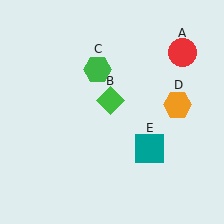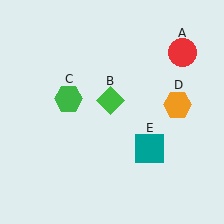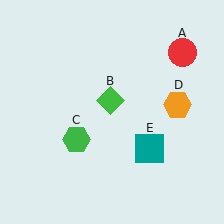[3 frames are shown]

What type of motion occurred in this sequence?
The green hexagon (object C) rotated counterclockwise around the center of the scene.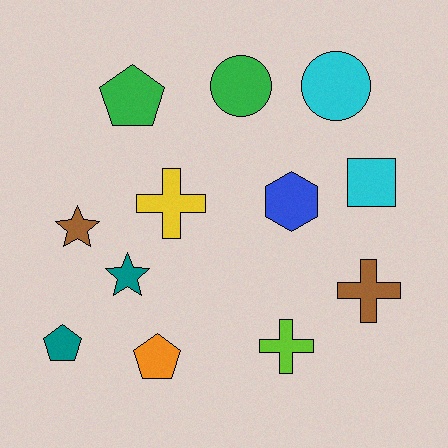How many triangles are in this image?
There are no triangles.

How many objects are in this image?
There are 12 objects.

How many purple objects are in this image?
There are no purple objects.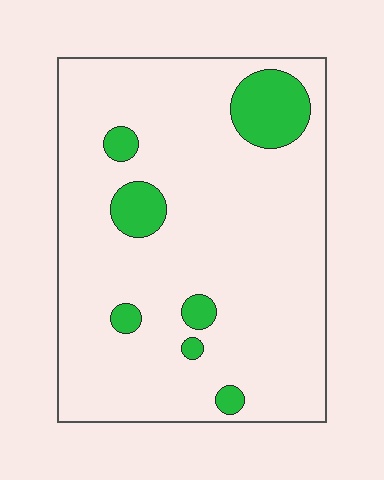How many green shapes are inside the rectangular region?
7.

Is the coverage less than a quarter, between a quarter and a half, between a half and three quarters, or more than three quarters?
Less than a quarter.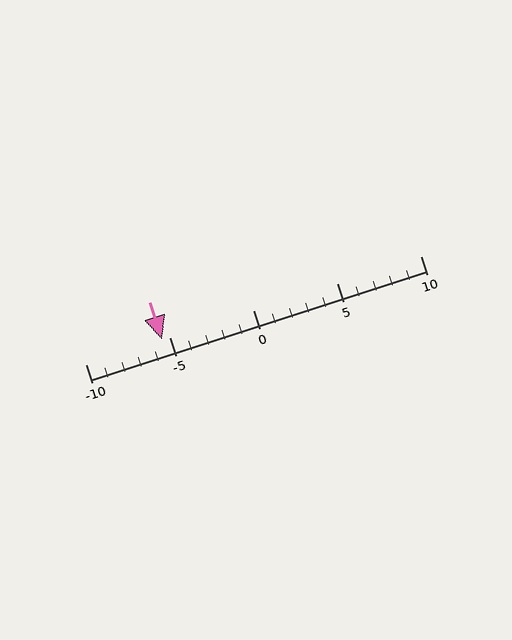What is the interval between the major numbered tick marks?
The major tick marks are spaced 5 units apart.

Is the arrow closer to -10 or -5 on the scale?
The arrow is closer to -5.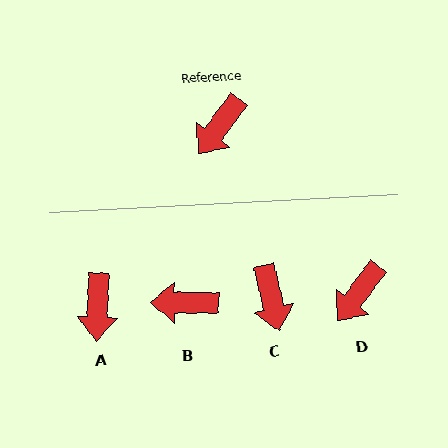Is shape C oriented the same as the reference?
No, it is off by about 50 degrees.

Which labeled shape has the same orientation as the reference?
D.